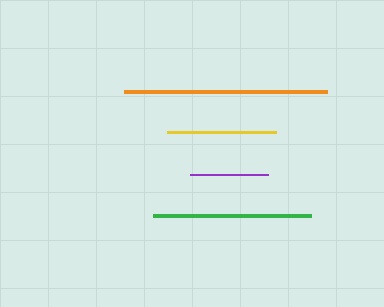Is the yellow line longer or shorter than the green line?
The green line is longer than the yellow line.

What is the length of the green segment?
The green segment is approximately 159 pixels long.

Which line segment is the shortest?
The purple line is the shortest at approximately 78 pixels.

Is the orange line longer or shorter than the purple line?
The orange line is longer than the purple line.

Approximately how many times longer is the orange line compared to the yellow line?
The orange line is approximately 1.9 times the length of the yellow line.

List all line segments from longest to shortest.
From longest to shortest: orange, green, yellow, purple.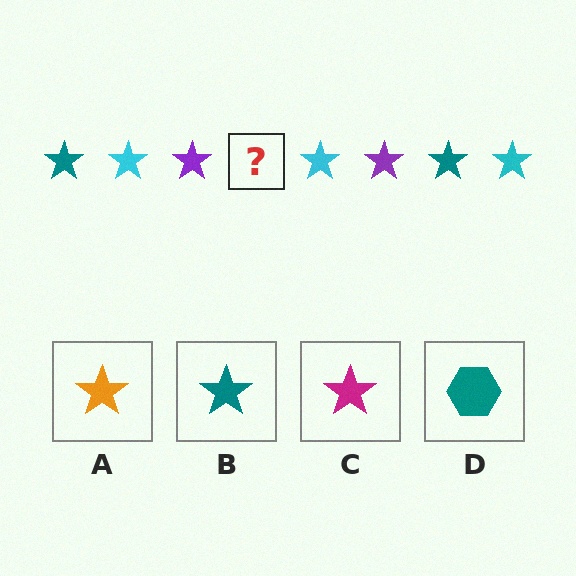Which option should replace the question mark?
Option B.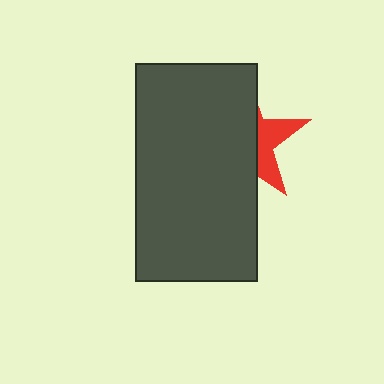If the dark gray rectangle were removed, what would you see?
You would see the complete red star.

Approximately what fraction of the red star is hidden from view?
Roughly 67% of the red star is hidden behind the dark gray rectangle.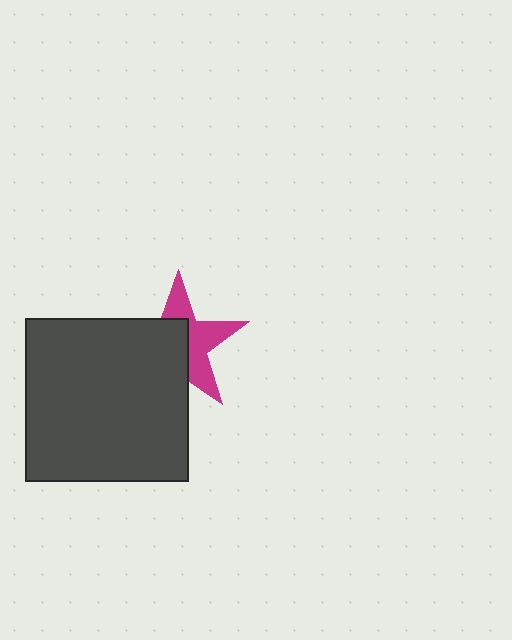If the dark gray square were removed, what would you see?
You would see the complete magenta star.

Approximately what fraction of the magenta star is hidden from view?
Roughly 54% of the magenta star is hidden behind the dark gray square.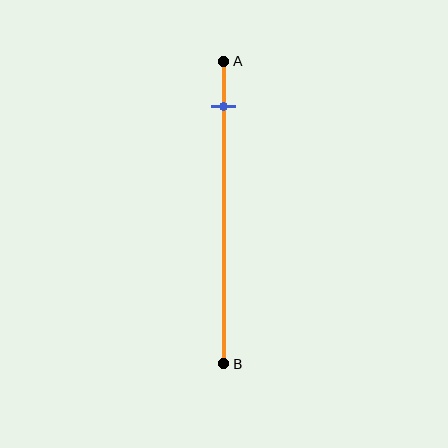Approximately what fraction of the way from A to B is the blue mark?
The blue mark is approximately 15% of the way from A to B.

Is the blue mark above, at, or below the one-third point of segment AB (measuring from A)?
The blue mark is above the one-third point of segment AB.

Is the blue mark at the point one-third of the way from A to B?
No, the mark is at about 15% from A, not at the 33% one-third point.